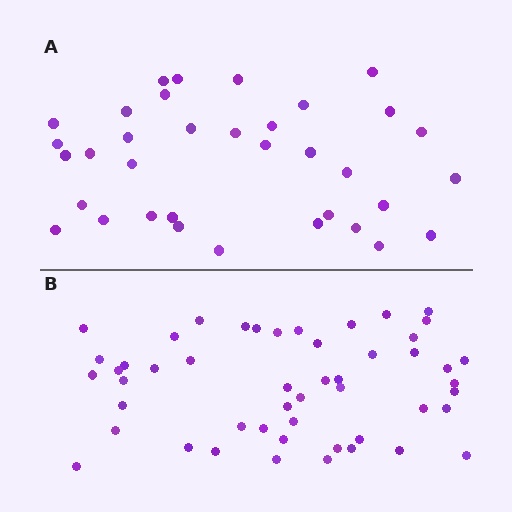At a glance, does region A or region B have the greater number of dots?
Region B (the bottom region) has more dots.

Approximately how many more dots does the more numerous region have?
Region B has approximately 15 more dots than region A.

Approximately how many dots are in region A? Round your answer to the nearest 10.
About 40 dots. (The exact count is 35, which rounds to 40.)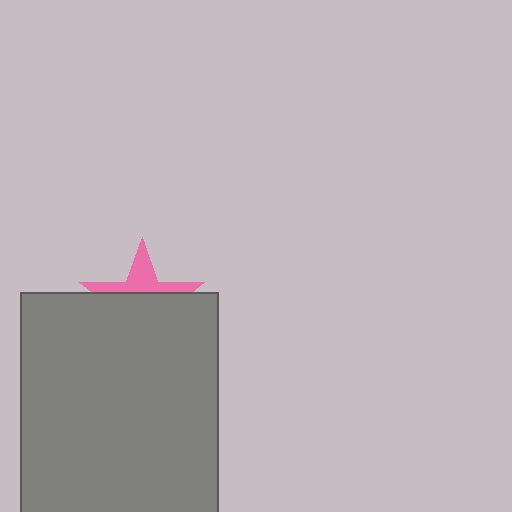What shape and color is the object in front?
The object in front is a gray rectangle.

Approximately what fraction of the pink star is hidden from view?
Roughly 65% of the pink star is hidden behind the gray rectangle.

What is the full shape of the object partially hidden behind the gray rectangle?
The partially hidden object is a pink star.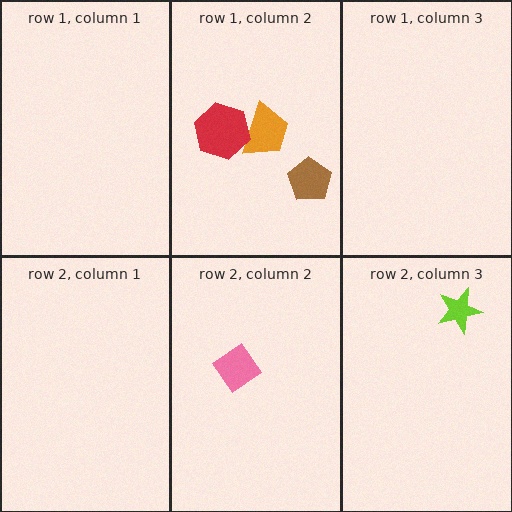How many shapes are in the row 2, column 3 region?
1.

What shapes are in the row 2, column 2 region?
The pink diamond.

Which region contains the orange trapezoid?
The row 1, column 2 region.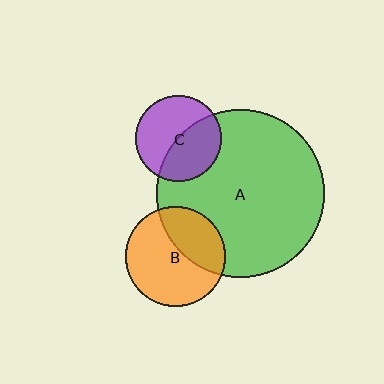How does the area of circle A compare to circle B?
Approximately 2.9 times.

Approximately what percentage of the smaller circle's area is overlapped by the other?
Approximately 35%.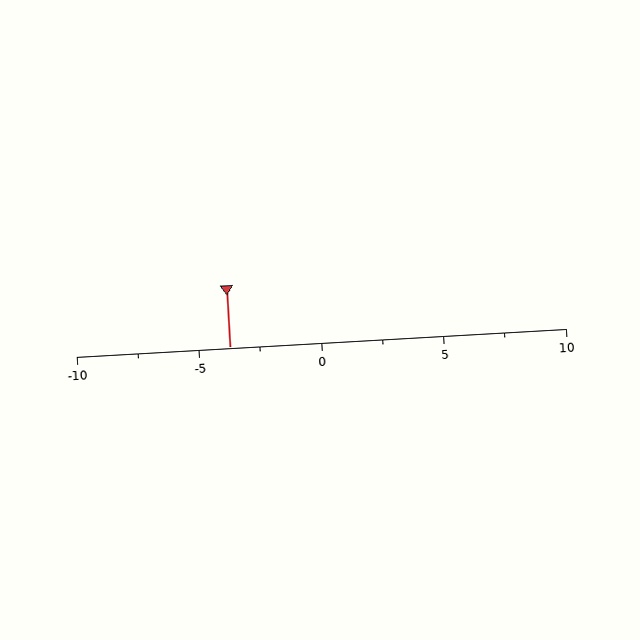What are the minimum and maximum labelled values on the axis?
The axis runs from -10 to 10.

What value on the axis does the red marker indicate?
The marker indicates approximately -3.8.